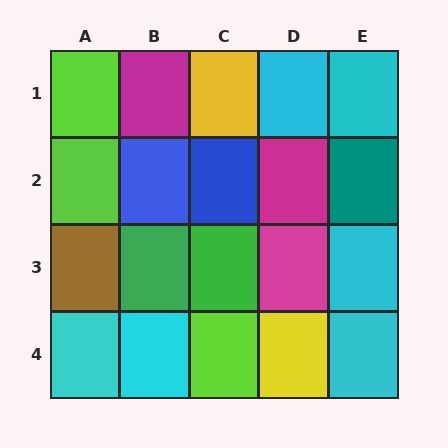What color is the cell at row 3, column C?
Green.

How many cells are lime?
3 cells are lime.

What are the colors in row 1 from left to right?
Lime, magenta, yellow, cyan, cyan.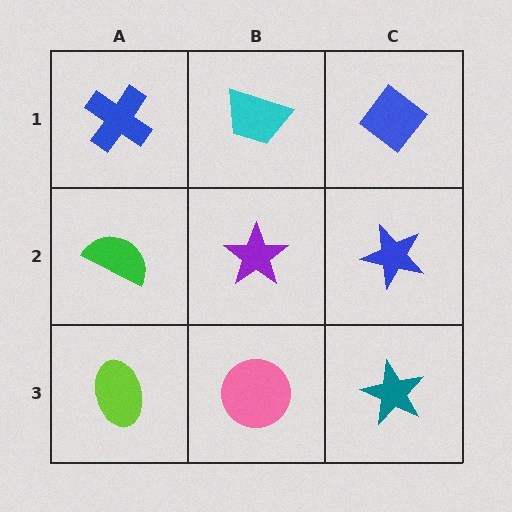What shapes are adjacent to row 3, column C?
A blue star (row 2, column C), a pink circle (row 3, column B).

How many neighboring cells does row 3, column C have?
2.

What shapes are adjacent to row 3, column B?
A purple star (row 2, column B), a lime ellipse (row 3, column A), a teal star (row 3, column C).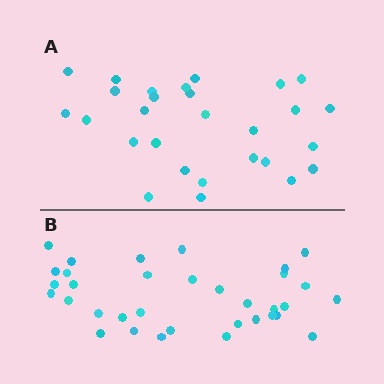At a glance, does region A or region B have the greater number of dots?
Region B (the bottom region) has more dots.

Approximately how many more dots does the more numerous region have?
Region B has about 6 more dots than region A.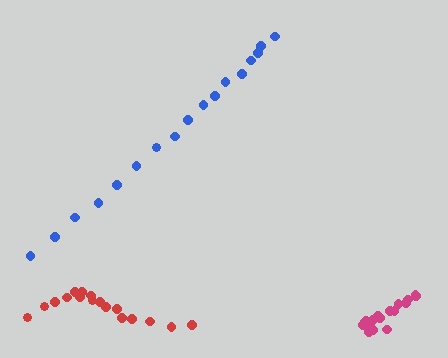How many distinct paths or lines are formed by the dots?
There are 3 distinct paths.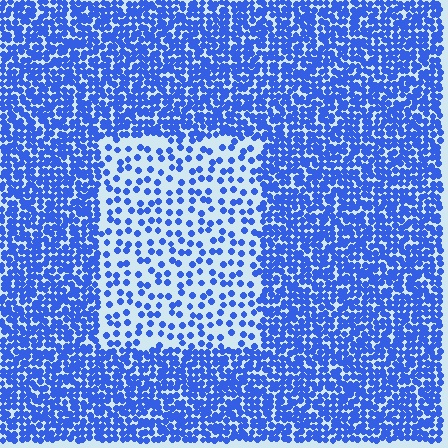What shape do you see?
I see a rectangle.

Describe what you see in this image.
The image contains small blue elements arranged at two different densities. A rectangle-shaped region is visible where the elements are less densely packed than the surrounding area.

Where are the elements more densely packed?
The elements are more densely packed outside the rectangle boundary.